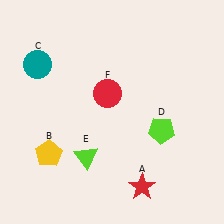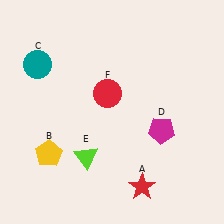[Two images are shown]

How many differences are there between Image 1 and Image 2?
There is 1 difference between the two images.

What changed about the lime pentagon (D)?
In Image 1, D is lime. In Image 2, it changed to magenta.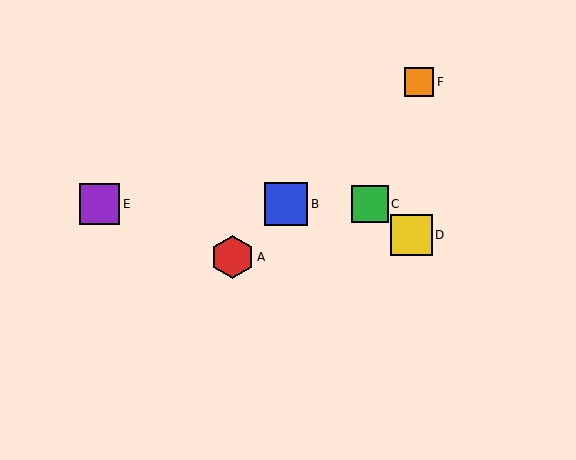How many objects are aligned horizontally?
3 objects (B, C, E) are aligned horizontally.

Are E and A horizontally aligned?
No, E is at y≈204 and A is at y≈257.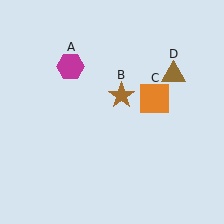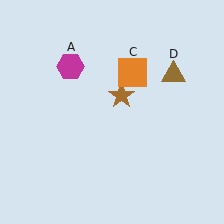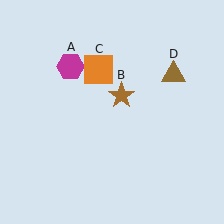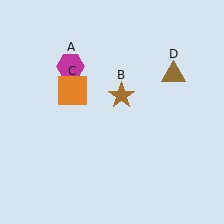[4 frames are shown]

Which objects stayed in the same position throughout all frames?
Magenta hexagon (object A) and brown star (object B) and brown triangle (object D) remained stationary.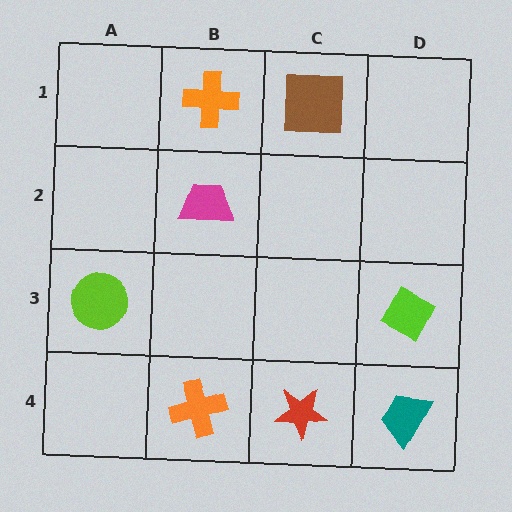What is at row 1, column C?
A brown square.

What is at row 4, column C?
A red star.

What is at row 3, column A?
A lime circle.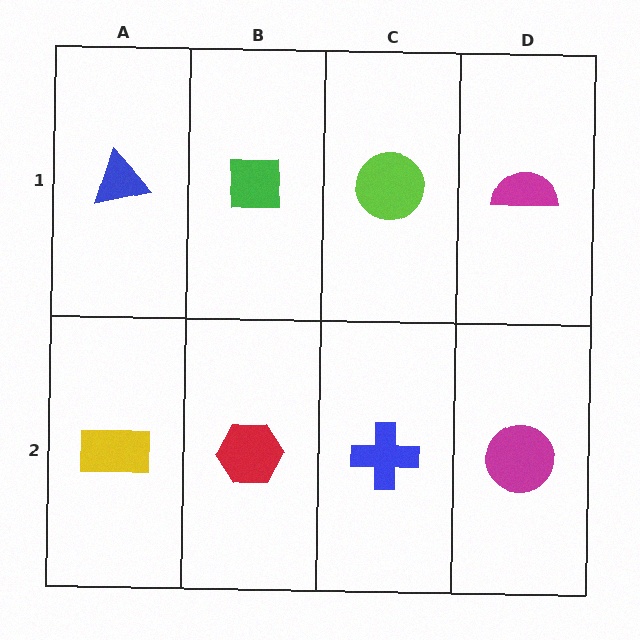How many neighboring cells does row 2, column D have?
2.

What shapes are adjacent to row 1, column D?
A magenta circle (row 2, column D), a lime circle (row 1, column C).